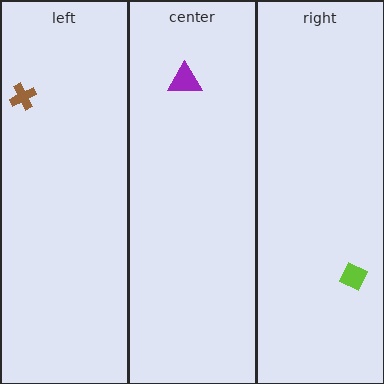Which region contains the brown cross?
The left region.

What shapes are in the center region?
The purple triangle.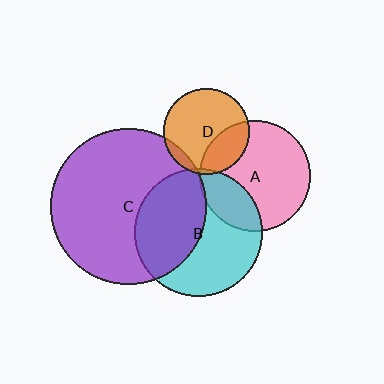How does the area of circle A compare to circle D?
Approximately 1.7 times.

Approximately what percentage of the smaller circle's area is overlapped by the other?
Approximately 5%.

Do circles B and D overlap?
Yes.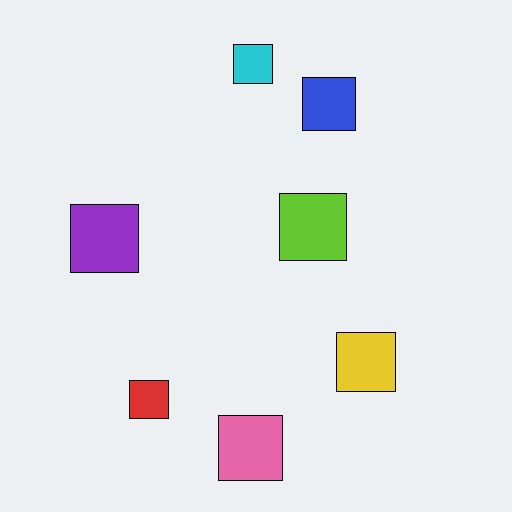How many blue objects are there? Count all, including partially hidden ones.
There is 1 blue object.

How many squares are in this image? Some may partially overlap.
There are 7 squares.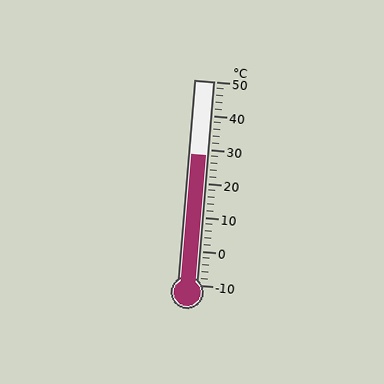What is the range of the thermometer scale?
The thermometer scale ranges from -10°C to 50°C.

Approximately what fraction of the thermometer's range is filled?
The thermometer is filled to approximately 65% of its range.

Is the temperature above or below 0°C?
The temperature is above 0°C.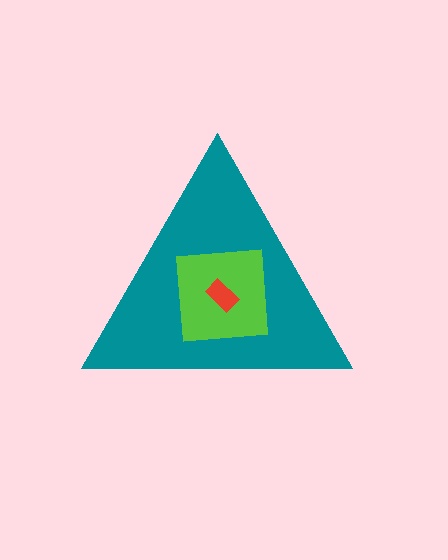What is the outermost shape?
The teal triangle.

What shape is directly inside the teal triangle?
The lime square.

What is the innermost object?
The red rectangle.